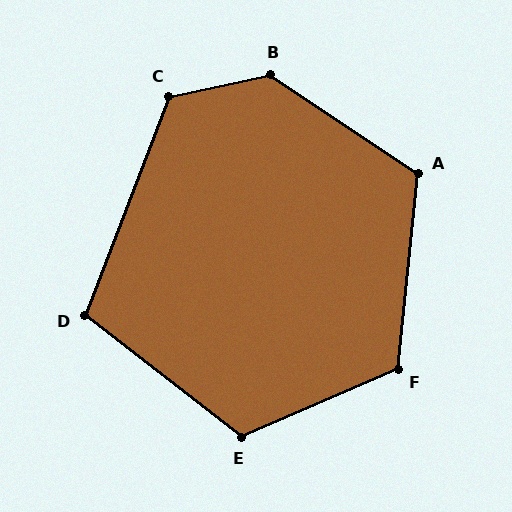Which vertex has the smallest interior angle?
D, at approximately 107 degrees.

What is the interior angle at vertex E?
Approximately 119 degrees (obtuse).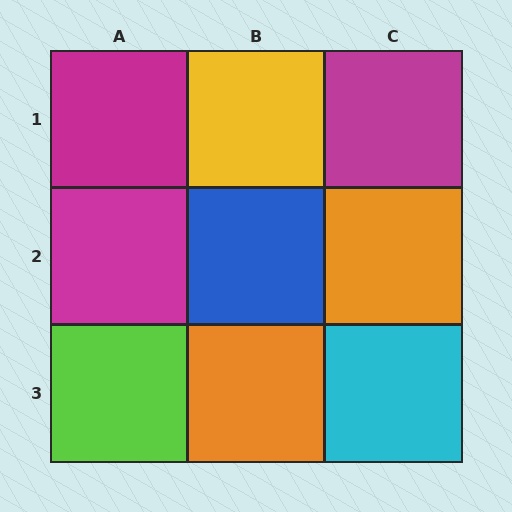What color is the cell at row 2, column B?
Blue.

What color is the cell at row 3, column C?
Cyan.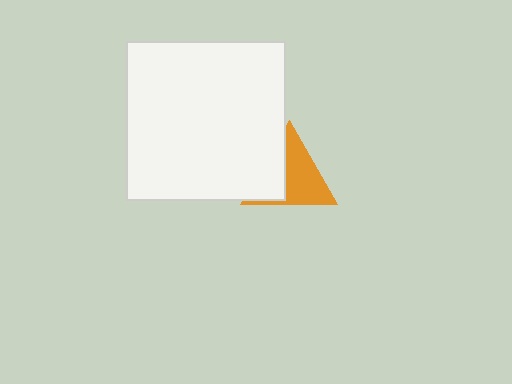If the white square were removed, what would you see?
You would see the complete orange triangle.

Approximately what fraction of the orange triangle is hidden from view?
Roughly 38% of the orange triangle is hidden behind the white square.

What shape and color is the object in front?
The object in front is a white square.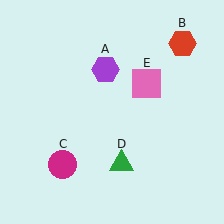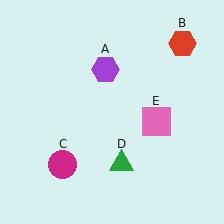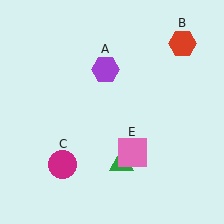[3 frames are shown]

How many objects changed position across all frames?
1 object changed position: pink square (object E).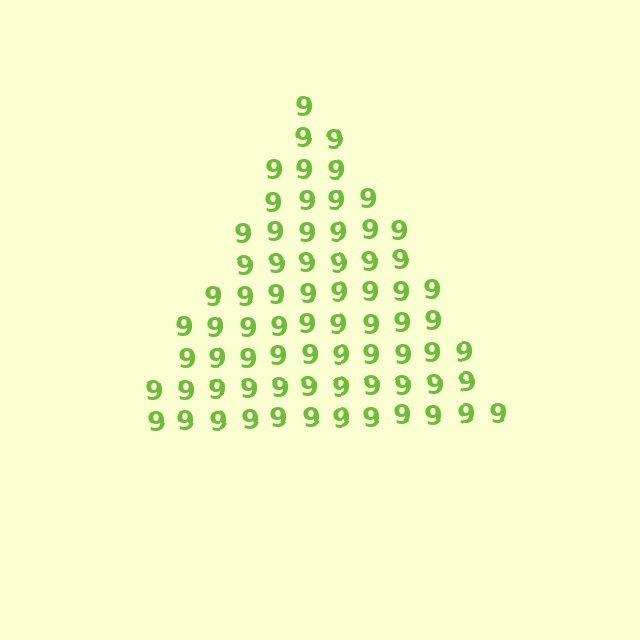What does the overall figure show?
The overall figure shows a triangle.